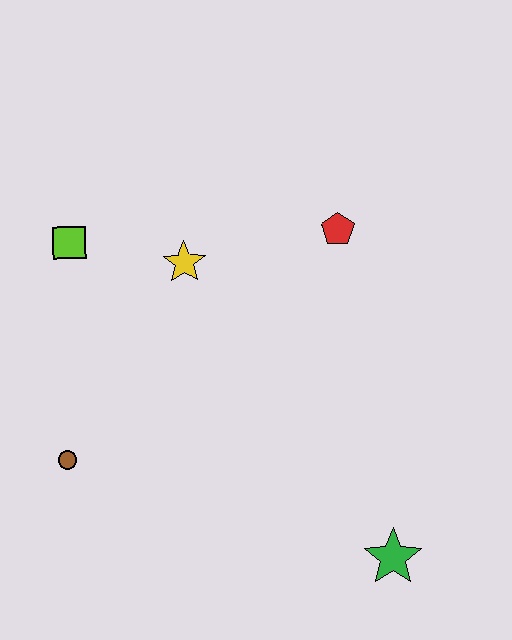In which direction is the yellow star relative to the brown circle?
The yellow star is above the brown circle.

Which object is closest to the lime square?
The yellow star is closest to the lime square.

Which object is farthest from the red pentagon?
The brown circle is farthest from the red pentagon.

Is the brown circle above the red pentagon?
No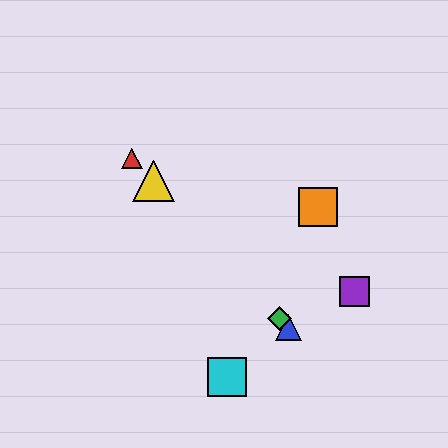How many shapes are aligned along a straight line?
4 shapes (the red triangle, the blue triangle, the green diamond, the yellow triangle) are aligned along a straight line.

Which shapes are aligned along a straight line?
The red triangle, the blue triangle, the green diamond, the yellow triangle are aligned along a straight line.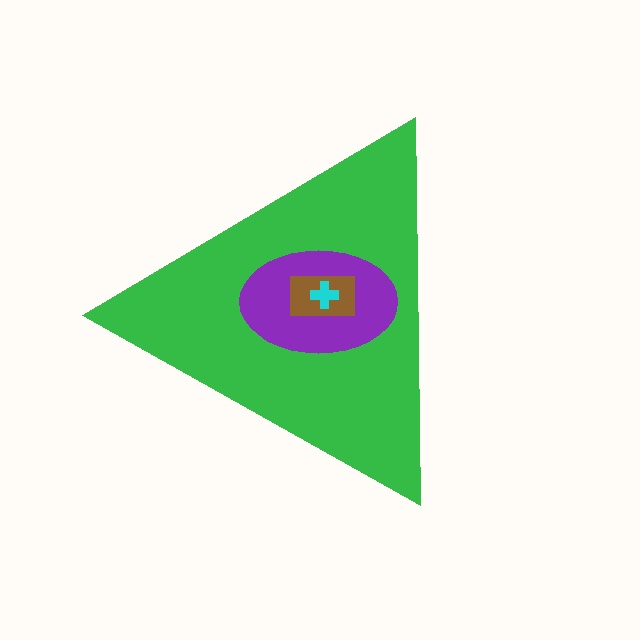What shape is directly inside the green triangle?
The purple ellipse.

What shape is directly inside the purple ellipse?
The brown rectangle.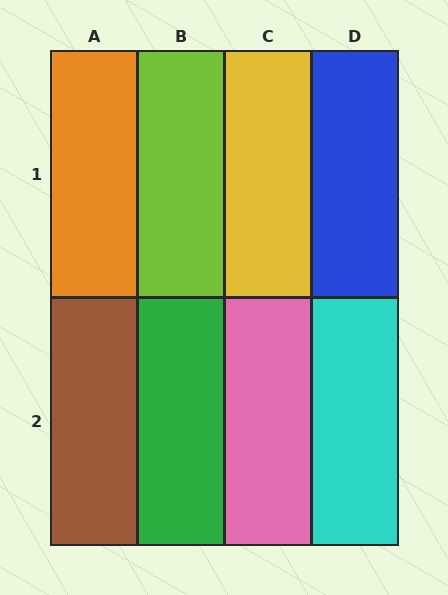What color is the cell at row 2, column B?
Green.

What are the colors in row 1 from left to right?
Orange, lime, yellow, blue.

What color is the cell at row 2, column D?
Cyan.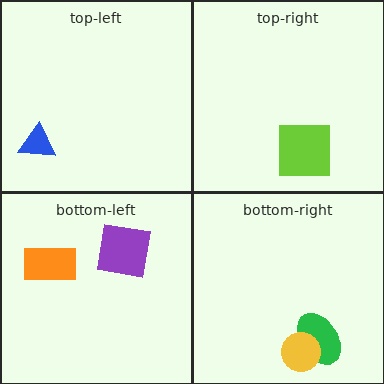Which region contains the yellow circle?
The bottom-right region.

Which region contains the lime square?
The top-right region.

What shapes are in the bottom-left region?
The orange rectangle, the purple square.